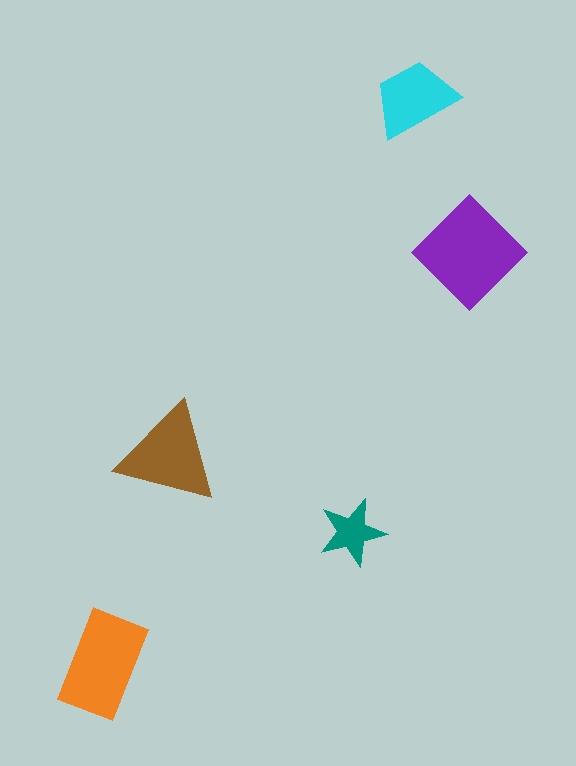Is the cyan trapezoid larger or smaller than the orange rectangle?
Smaller.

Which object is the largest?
The purple diamond.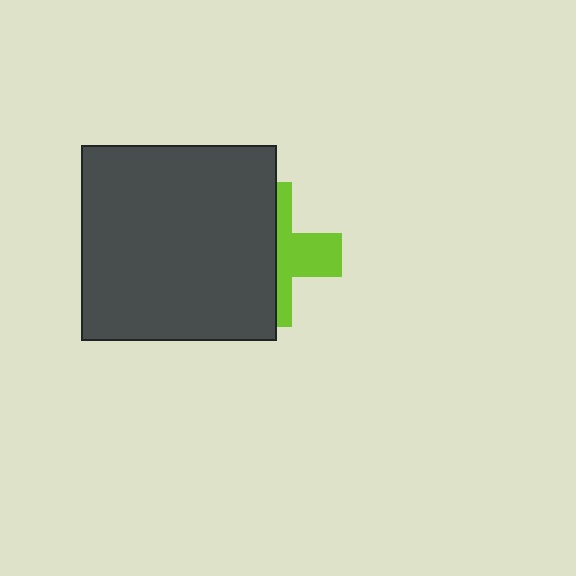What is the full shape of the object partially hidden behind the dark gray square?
The partially hidden object is a lime cross.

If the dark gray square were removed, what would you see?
You would see the complete lime cross.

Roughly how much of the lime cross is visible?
A small part of it is visible (roughly 39%).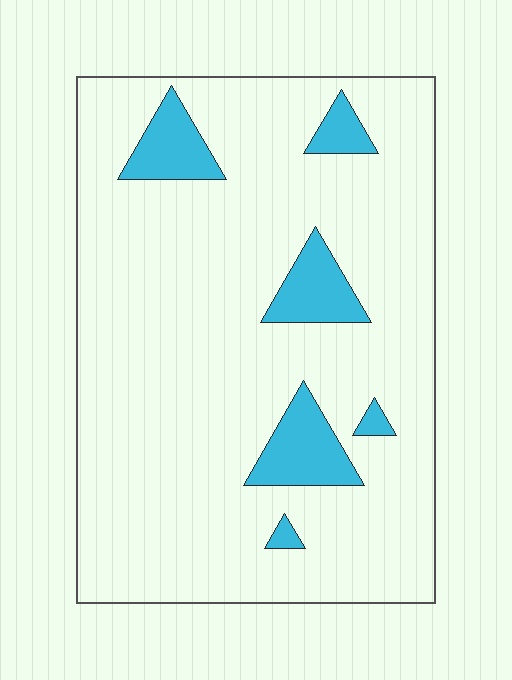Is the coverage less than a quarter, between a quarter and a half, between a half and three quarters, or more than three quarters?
Less than a quarter.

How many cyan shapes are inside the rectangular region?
6.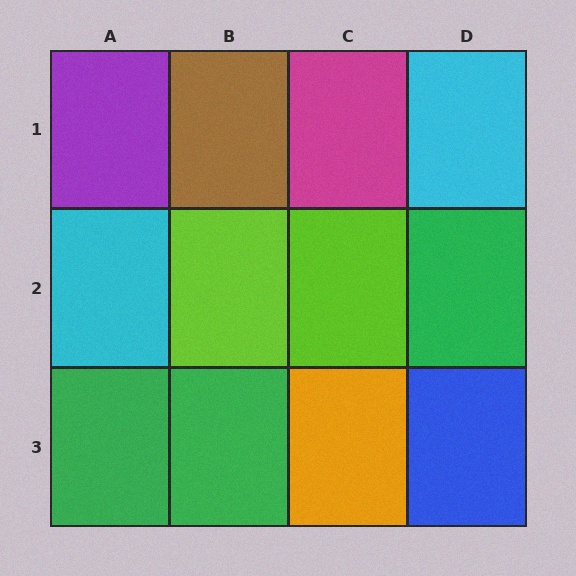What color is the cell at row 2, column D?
Green.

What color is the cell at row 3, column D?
Blue.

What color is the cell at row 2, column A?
Cyan.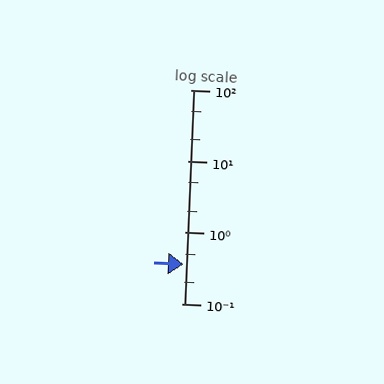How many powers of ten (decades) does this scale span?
The scale spans 3 decades, from 0.1 to 100.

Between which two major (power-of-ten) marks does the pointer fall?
The pointer is between 0.1 and 1.